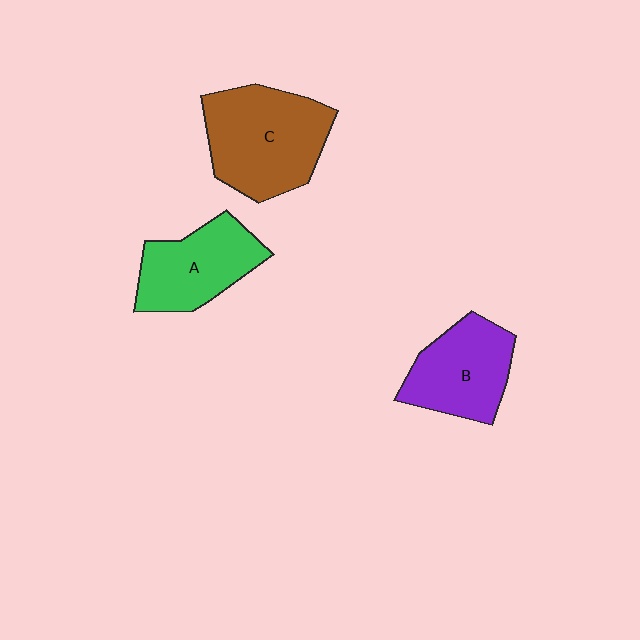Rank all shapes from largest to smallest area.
From largest to smallest: C (brown), B (purple), A (green).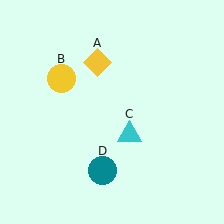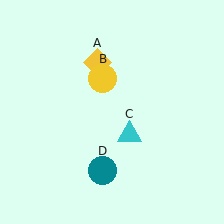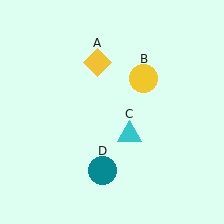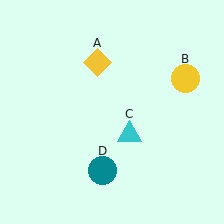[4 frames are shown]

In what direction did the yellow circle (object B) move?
The yellow circle (object B) moved right.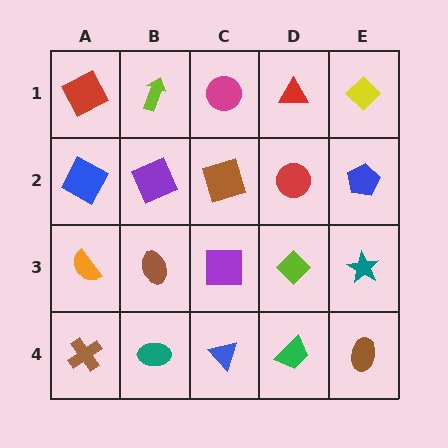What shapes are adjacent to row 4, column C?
A purple square (row 3, column C), a teal ellipse (row 4, column B), a green trapezoid (row 4, column D).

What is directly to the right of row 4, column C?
A green trapezoid.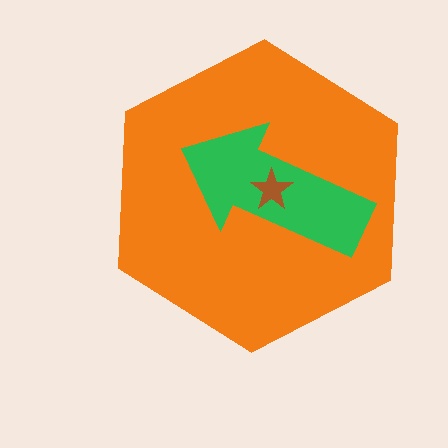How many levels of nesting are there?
3.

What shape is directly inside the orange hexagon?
The green arrow.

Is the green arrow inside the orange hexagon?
Yes.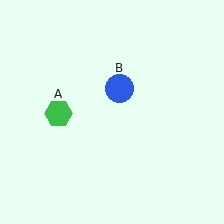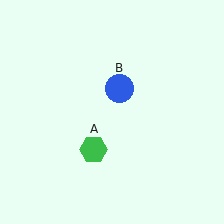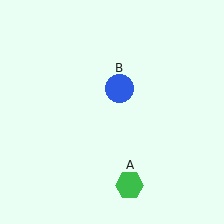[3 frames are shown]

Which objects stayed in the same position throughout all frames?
Blue circle (object B) remained stationary.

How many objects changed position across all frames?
1 object changed position: green hexagon (object A).